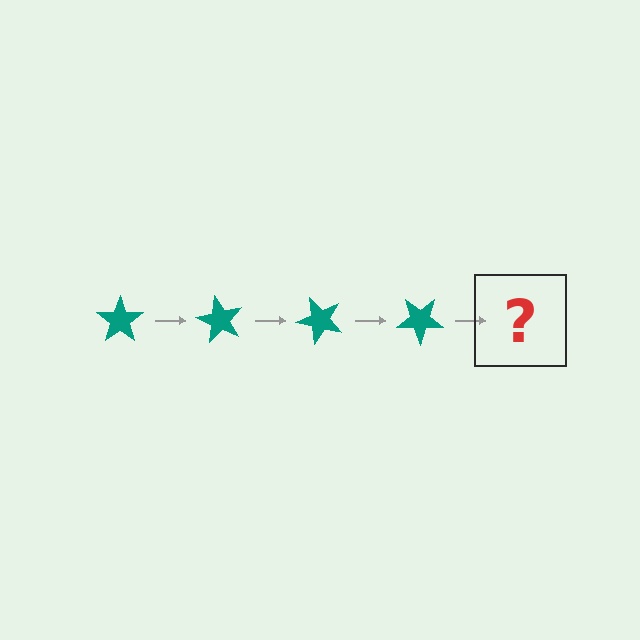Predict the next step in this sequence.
The next step is a teal star rotated 240 degrees.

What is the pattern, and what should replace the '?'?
The pattern is that the star rotates 60 degrees each step. The '?' should be a teal star rotated 240 degrees.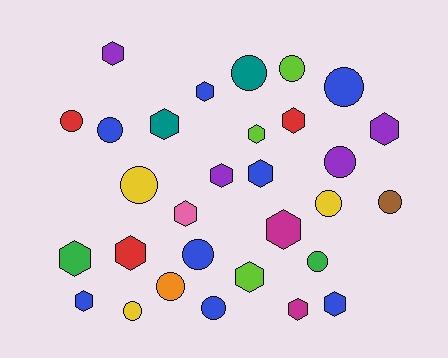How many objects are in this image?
There are 30 objects.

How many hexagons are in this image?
There are 16 hexagons.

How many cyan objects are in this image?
There are no cyan objects.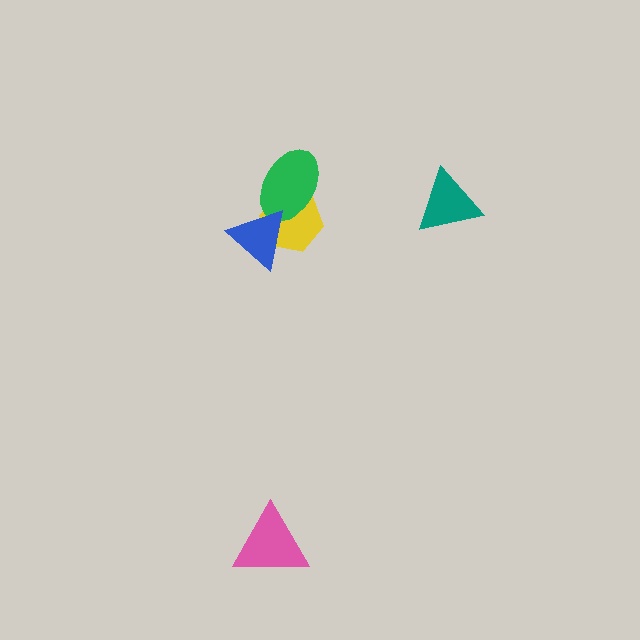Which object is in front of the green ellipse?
The blue triangle is in front of the green ellipse.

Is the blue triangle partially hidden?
No, no other shape covers it.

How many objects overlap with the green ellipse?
2 objects overlap with the green ellipse.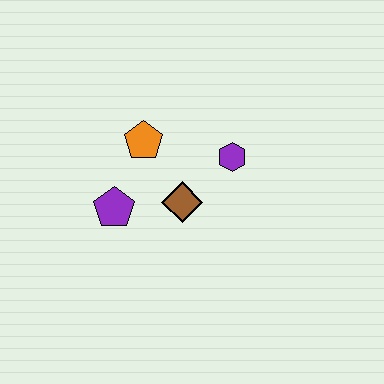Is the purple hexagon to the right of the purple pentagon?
Yes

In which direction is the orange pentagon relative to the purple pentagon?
The orange pentagon is above the purple pentagon.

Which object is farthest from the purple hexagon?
The purple pentagon is farthest from the purple hexagon.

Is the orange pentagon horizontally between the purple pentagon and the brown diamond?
Yes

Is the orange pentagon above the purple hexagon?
Yes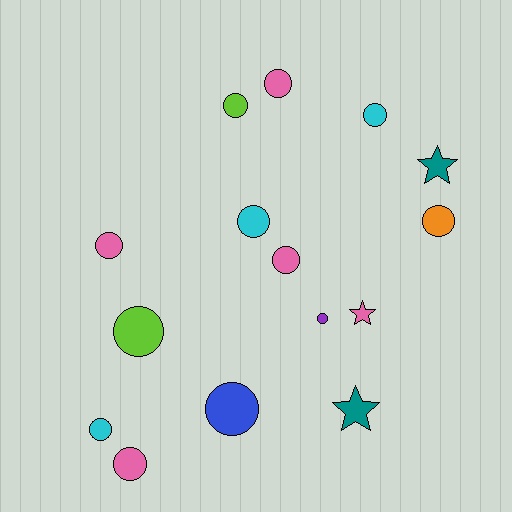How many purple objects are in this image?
There is 1 purple object.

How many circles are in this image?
There are 12 circles.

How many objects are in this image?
There are 15 objects.